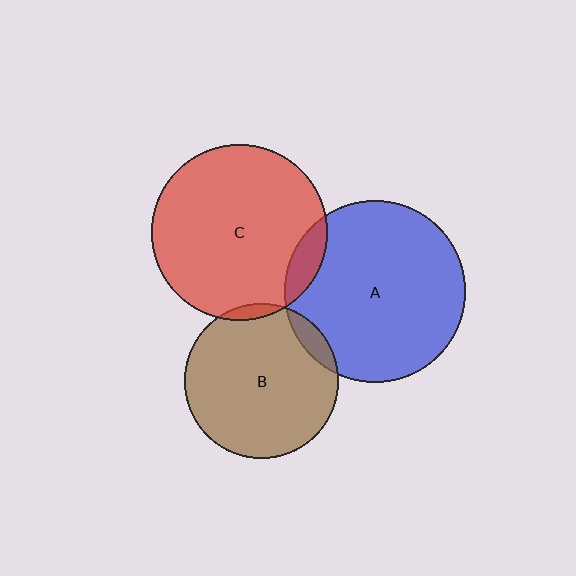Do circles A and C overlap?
Yes.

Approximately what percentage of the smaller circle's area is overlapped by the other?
Approximately 10%.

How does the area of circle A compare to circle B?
Approximately 1.4 times.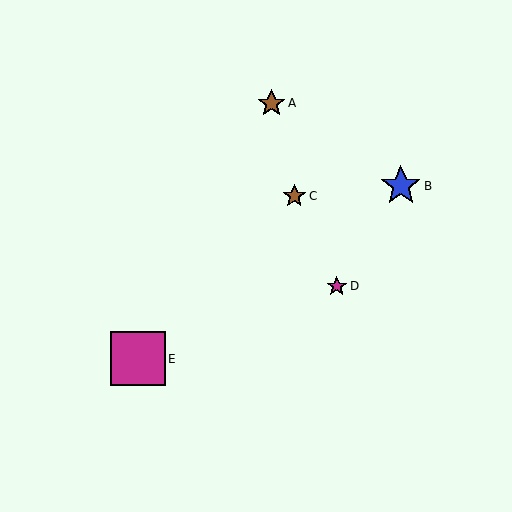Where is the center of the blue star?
The center of the blue star is at (401, 186).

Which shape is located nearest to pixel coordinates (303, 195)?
The brown star (labeled C) at (294, 196) is nearest to that location.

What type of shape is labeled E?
Shape E is a magenta square.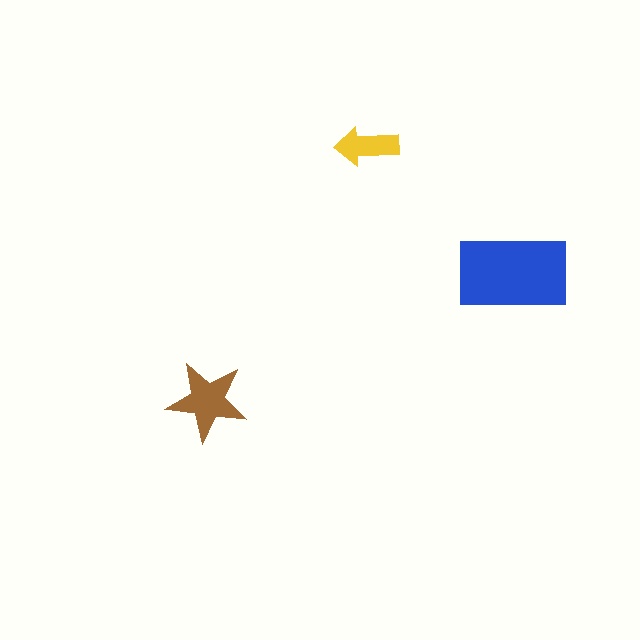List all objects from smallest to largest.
The yellow arrow, the brown star, the blue rectangle.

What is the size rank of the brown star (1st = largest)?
2nd.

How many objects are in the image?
There are 3 objects in the image.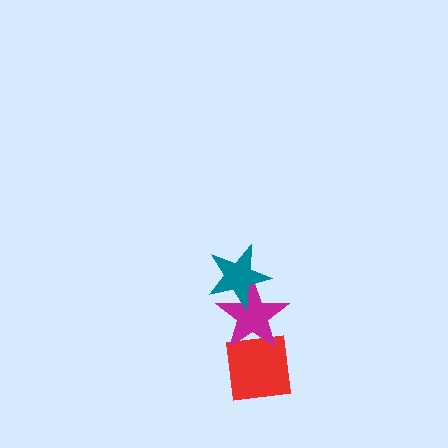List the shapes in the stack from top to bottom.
From top to bottom: the teal star, the magenta star, the red square.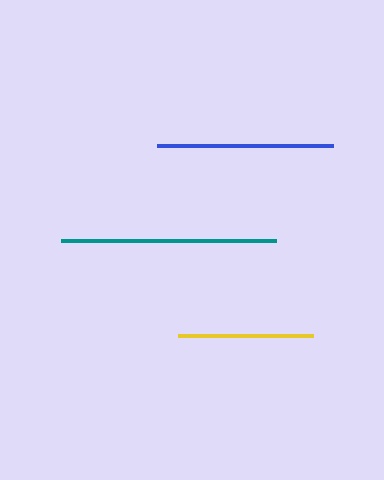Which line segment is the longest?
The teal line is the longest at approximately 215 pixels.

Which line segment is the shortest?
The yellow line is the shortest at approximately 135 pixels.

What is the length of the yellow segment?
The yellow segment is approximately 135 pixels long.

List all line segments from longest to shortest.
From longest to shortest: teal, blue, yellow.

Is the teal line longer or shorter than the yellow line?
The teal line is longer than the yellow line.